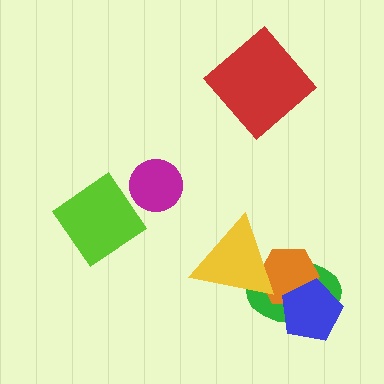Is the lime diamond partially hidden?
Yes, it is partially covered by another shape.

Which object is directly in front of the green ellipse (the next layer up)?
The orange hexagon is directly in front of the green ellipse.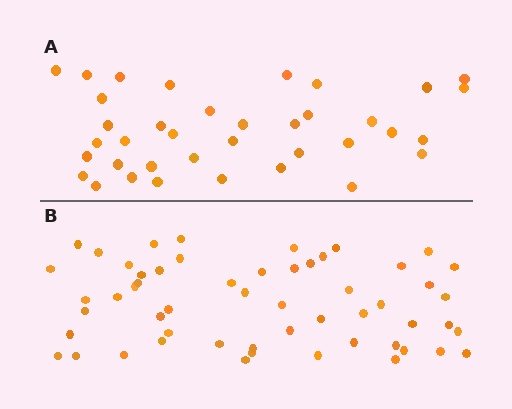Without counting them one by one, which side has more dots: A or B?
Region B (the bottom region) has more dots.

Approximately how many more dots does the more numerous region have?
Region B has approximately 20 more dots than region A.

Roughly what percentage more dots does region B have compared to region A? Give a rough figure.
About 50% more.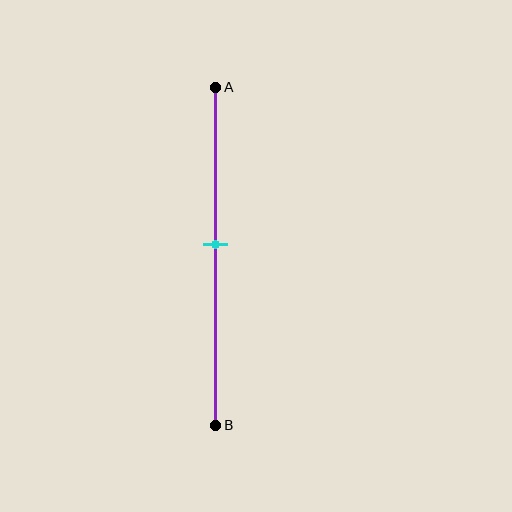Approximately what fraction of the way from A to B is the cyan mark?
The cyan mark is approximately 45% of the way from A to B.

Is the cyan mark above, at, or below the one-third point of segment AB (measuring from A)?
The cyan mark is below the one-third point of segment AB.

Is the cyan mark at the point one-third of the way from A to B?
No, the mark is at about 45% from A, not at the 33% one-third point.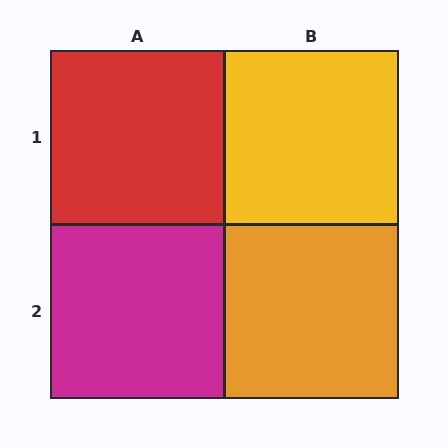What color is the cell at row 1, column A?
Red.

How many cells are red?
1 cell is red.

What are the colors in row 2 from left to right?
Magenta, orange.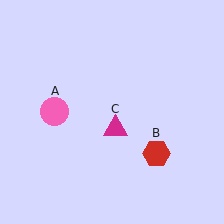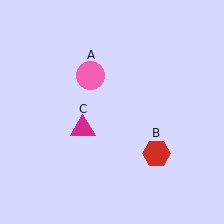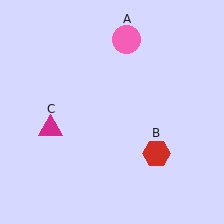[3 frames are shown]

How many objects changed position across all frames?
2 objects changed position: pink circle (object A), magenta triangle (object C).